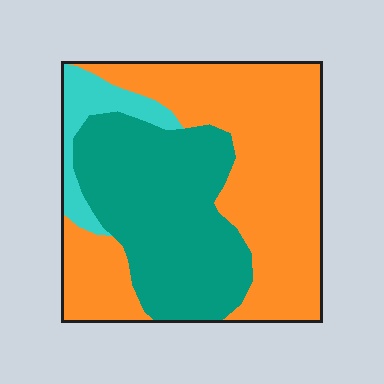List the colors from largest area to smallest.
From largest to smallest: orange, teal, cyan.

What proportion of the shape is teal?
Teal covers roughly 40% of the shape.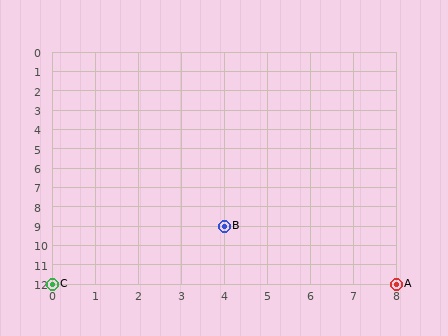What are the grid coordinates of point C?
Point C is at grid coordinates (0, 12).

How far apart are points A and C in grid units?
Points A and C are 8 columns apart.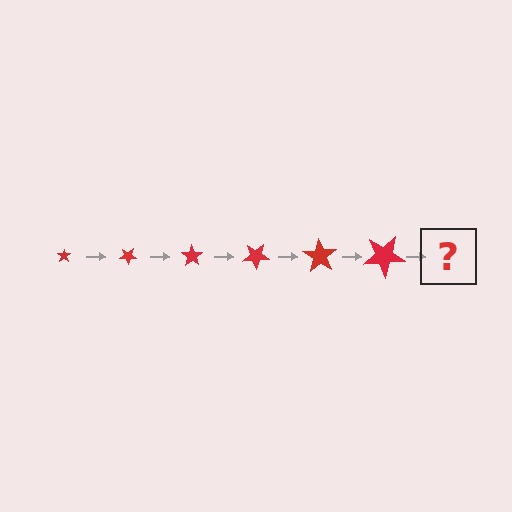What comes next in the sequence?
The next element should be a star, larger than the previous one and rotated 210 degrees from the start.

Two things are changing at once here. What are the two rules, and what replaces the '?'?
The two rules are that the star grows larger each step and it rotates 35 degrees each step. The '?' should be a star, larger than the previous one and rotated 210 degrees from the start.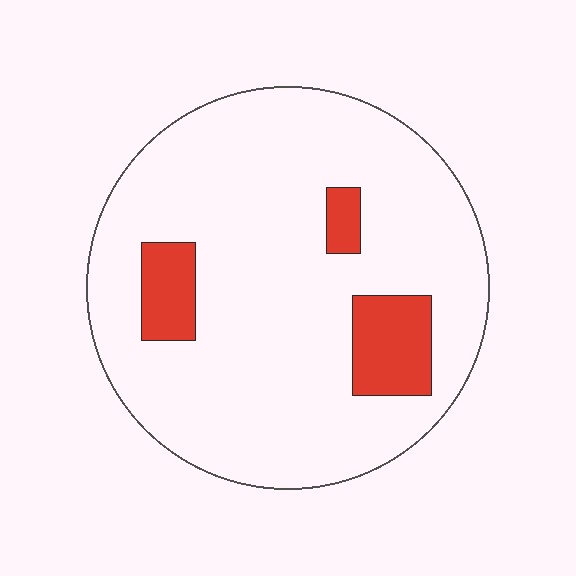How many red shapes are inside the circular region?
3.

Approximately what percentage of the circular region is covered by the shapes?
Approximately 10%.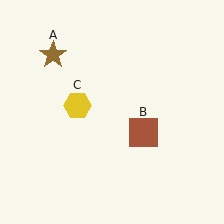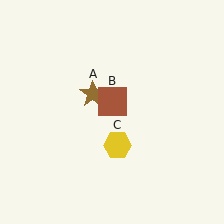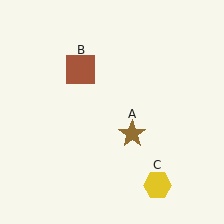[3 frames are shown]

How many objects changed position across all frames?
3 objects changed position: brown star (object A), brown square (object B), yellow hexagon (object C).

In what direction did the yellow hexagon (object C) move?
The yellow hexagon (object C) moved down and to the right.